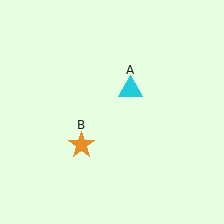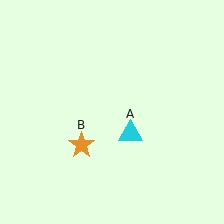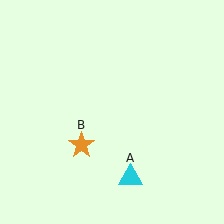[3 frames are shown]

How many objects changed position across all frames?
1 object changed position: cyan triangle (object A).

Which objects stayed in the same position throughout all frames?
Orange star (object B) remained stationary.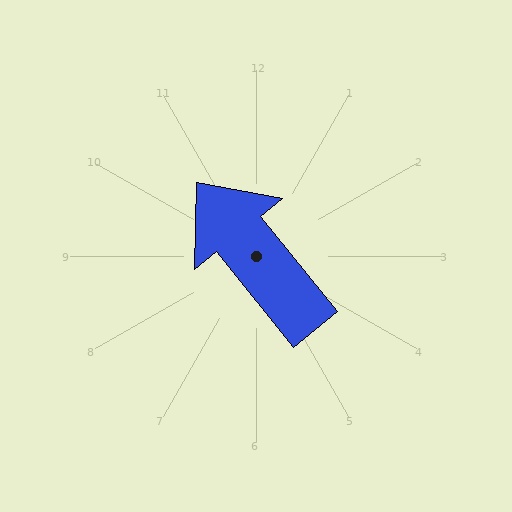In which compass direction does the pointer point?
Northwest.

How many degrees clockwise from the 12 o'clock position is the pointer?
Approximately 321 degrees.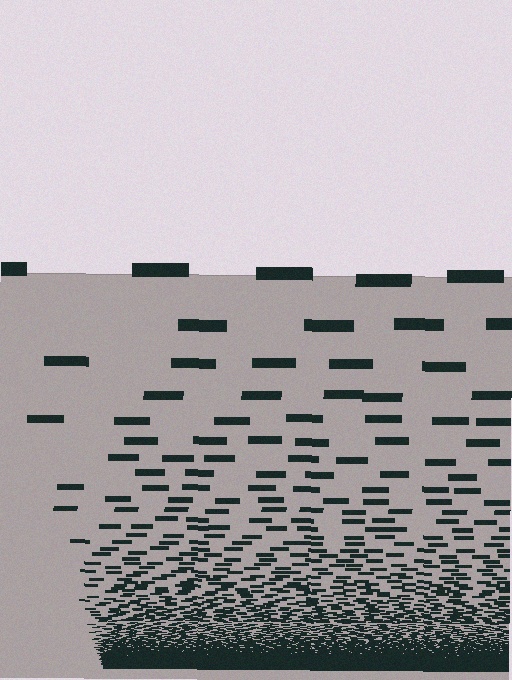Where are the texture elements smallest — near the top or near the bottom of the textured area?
Near the bottom.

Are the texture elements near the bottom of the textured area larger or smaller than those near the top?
Smaller. The gradient is inverted — elements near the bottom are smaller and denser.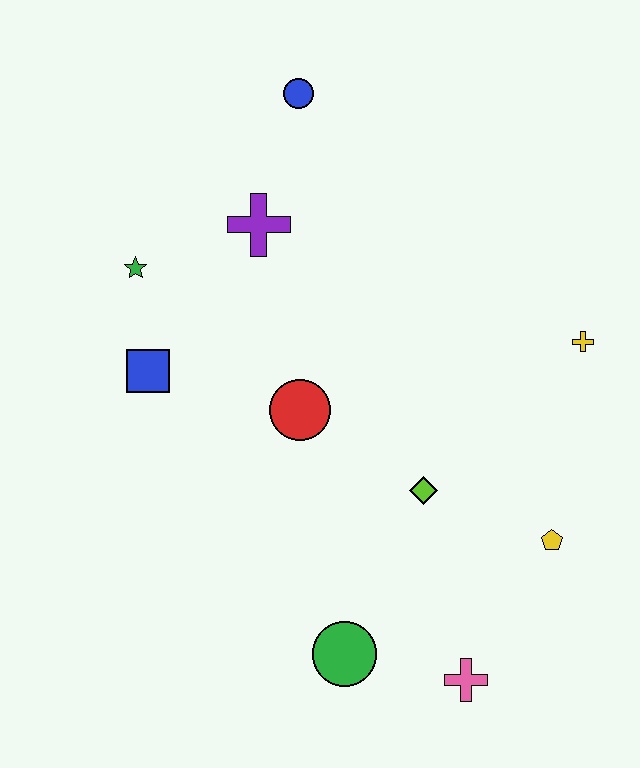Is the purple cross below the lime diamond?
No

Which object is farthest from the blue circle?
The pink cross is farthest from the blue circle.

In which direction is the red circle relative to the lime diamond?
The red circle is to the left of the lime diamond.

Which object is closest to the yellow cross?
The yellow pentagon is closest to the yellow cross.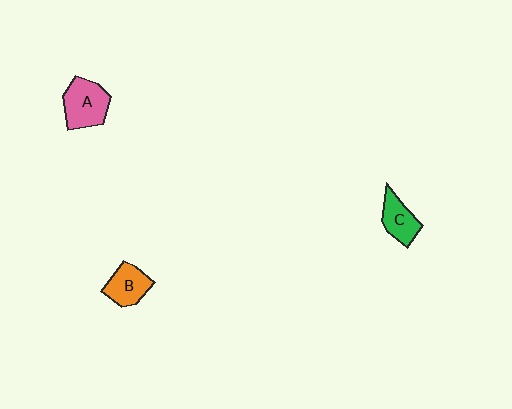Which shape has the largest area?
Shape A (pink).